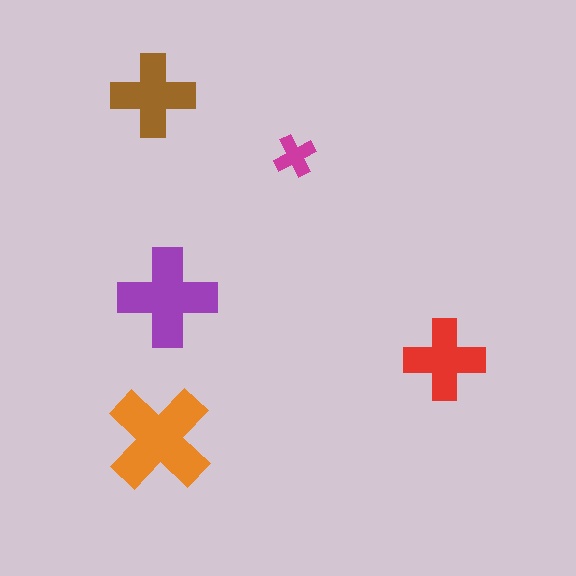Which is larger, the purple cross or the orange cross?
The orange one.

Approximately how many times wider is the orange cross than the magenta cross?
About 2.5 times wider.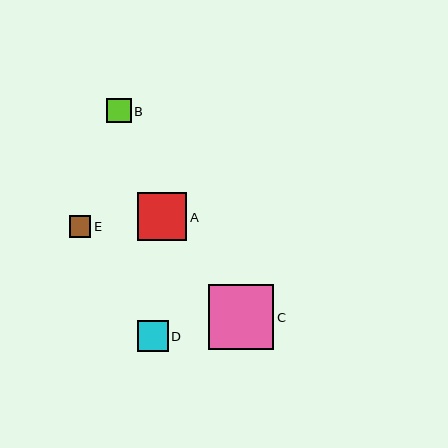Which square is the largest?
Square C is the largest with a size of approximately 65 pixels.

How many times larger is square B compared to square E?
Square B is approximately 1.1 times the size of square E.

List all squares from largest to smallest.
From largest to smallest: C, A, D, B, E.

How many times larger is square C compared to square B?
Square C is approximately 2.7 times the size of square B.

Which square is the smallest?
Square E is the smallest with a size of approximately 21 pixels.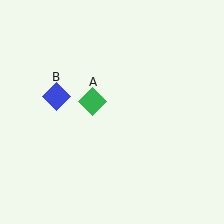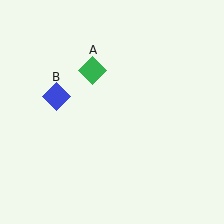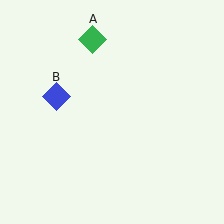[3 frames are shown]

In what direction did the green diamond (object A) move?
The green diamond (object A) moved up.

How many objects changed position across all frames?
1 object changed position: green diamond (object A).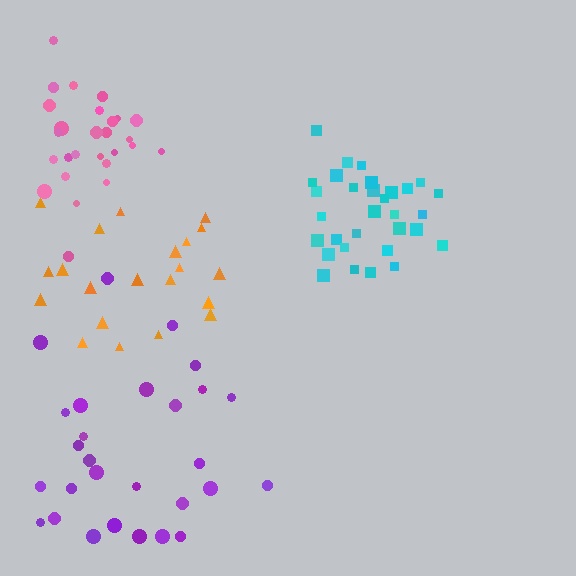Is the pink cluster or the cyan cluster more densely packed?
Cyan.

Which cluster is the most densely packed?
Cyan.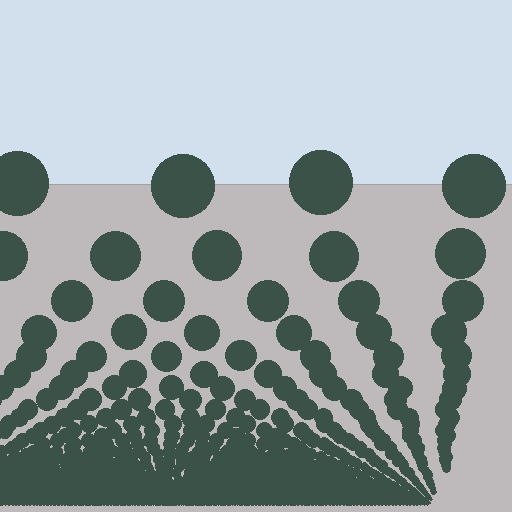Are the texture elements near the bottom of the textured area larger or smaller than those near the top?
Smaller. The gradient is inverted — elements near the bottom are smaller and denser.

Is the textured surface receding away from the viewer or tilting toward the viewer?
The surface appears to tilt toward the viewer. Texture elements get larger and sparser toward the top.